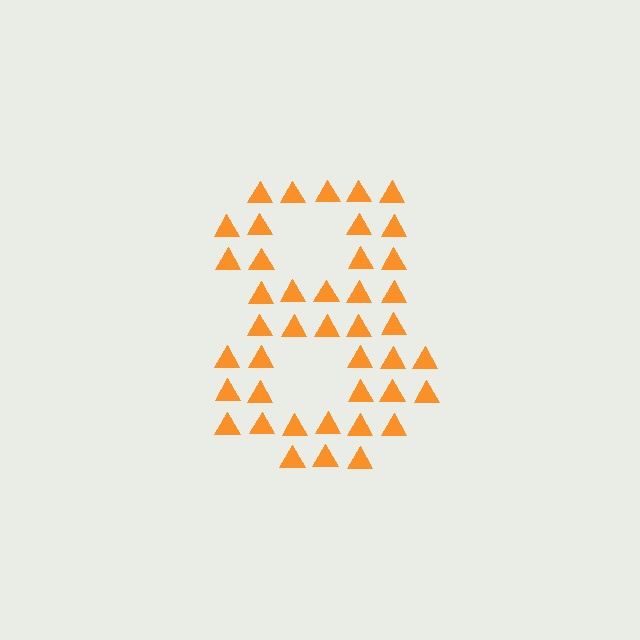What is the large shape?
The large shape is the digit 8.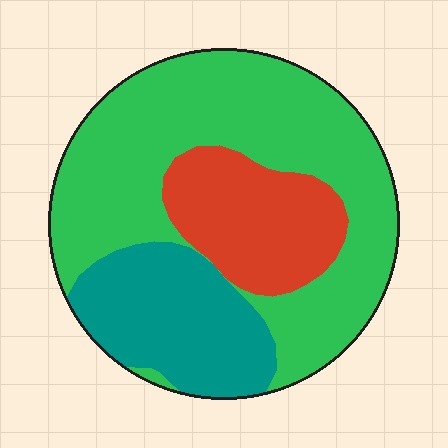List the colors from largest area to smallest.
From largest to smallest: green, teal, red.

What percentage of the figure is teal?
Teal covers around 25% of the figure.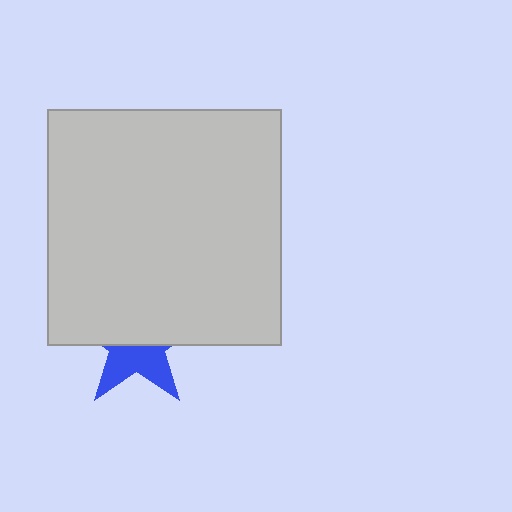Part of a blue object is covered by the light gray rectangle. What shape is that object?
It is a star.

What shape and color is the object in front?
The object in front is a light gray rectangle.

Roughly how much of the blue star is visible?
A small part of it is visible (roughly 42%).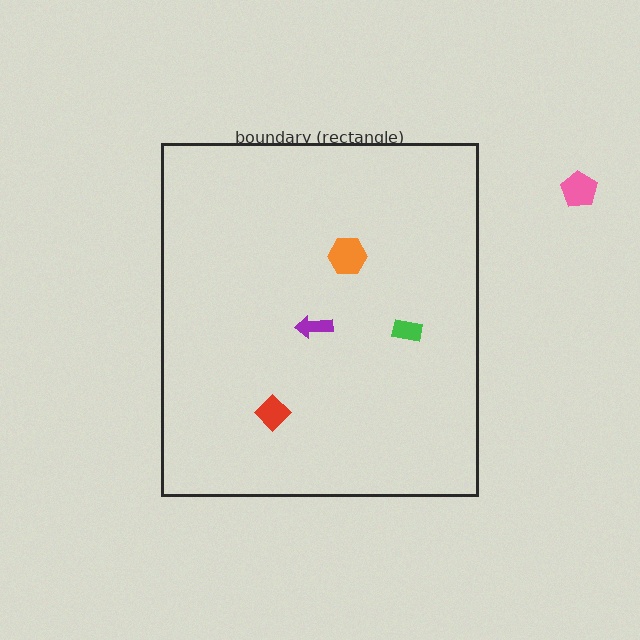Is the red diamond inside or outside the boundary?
Inside.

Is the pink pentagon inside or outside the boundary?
Outside.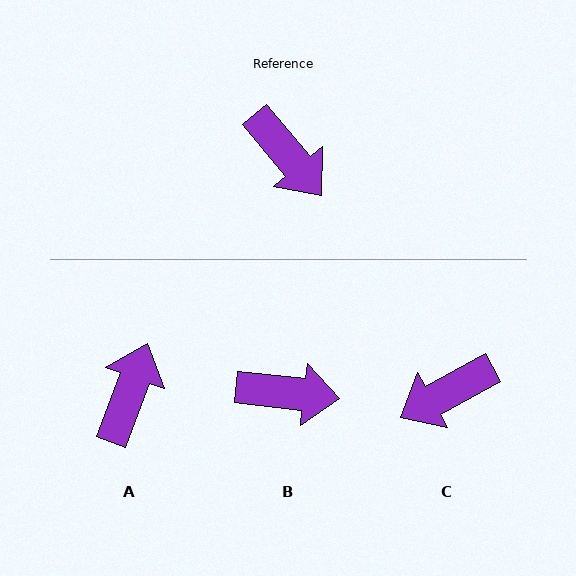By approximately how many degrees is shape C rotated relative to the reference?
Approximately 101 degrees clockwise.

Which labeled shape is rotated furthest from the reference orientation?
A, about 120 degrees away.